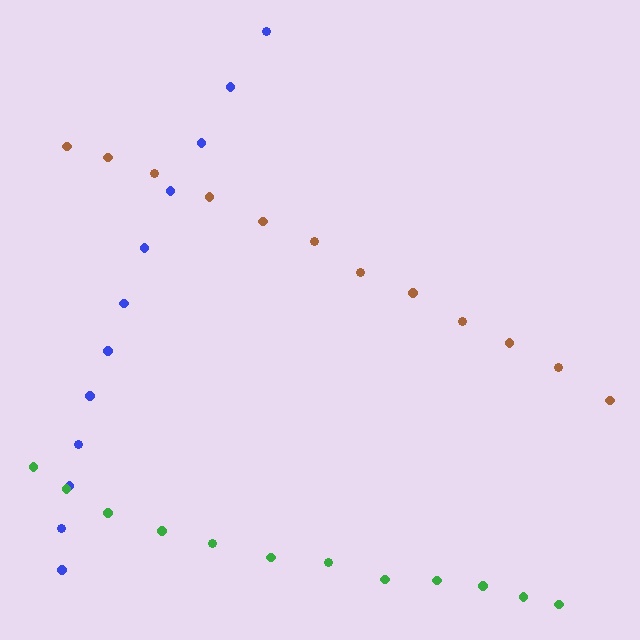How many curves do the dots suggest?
There are 3 distinct paths.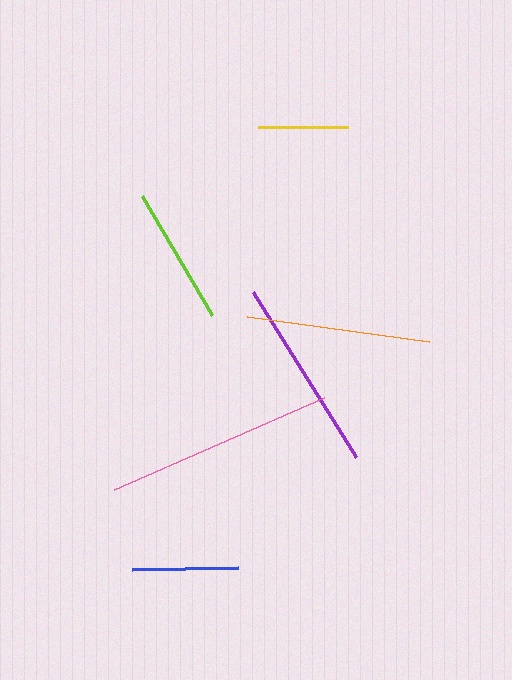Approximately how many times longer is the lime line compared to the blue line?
The lime line is approximately 1.3 times the length of the blue line.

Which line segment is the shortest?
The yellow line is the shortest at approximately 89 pixels.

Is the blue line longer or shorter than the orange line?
The orange line is longer than the blue line.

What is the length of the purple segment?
The purple segment is approximately 195 pixels long.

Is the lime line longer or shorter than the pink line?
The pink line is longer than the lime line.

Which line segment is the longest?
The pink line is the longest at approximately 229 pixels.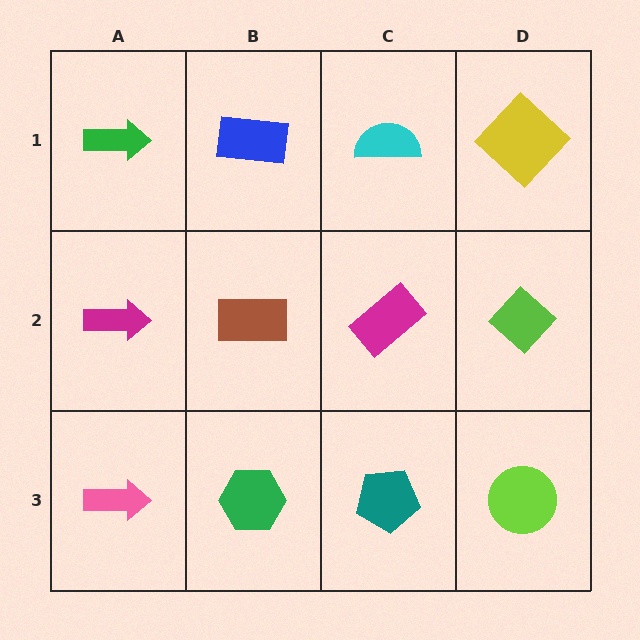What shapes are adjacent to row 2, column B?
A blue rectangle (row 1, column B), a green hexagon (row 3, column B), a magenta arrow (row 2, column A), a magenta rectangle (row 2, column C).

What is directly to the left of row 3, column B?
A pink arrow.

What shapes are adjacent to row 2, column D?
A yellow diamond (row 1, column D), a lime circle (row 3, column D), a magenta rectangle (row 2, column C).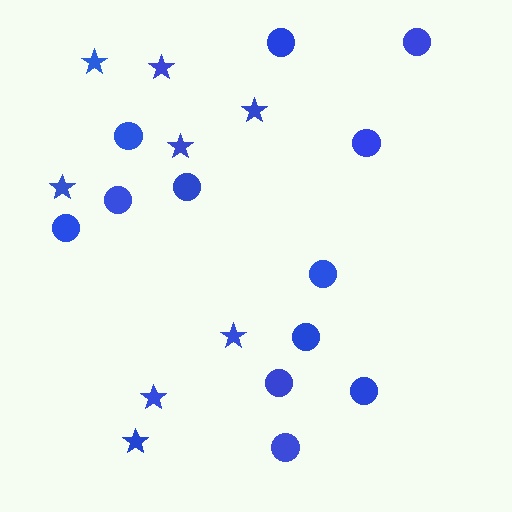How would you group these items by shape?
There are 2 groups: one group of circles (12) and one group of stars (8).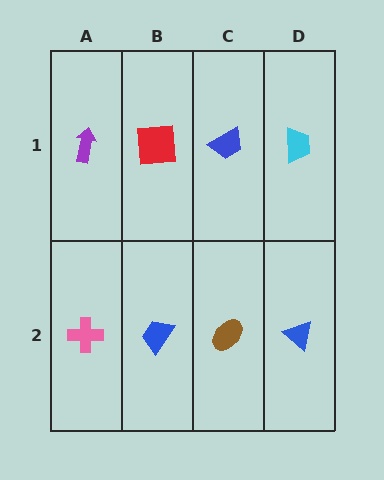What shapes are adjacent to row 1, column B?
A blue trapezoid (row 2, column B), a purple arrow (row 1, column A), a blue trapezoid (row 1, column C).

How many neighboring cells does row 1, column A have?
2.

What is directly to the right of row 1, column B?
A blue trapezoid.